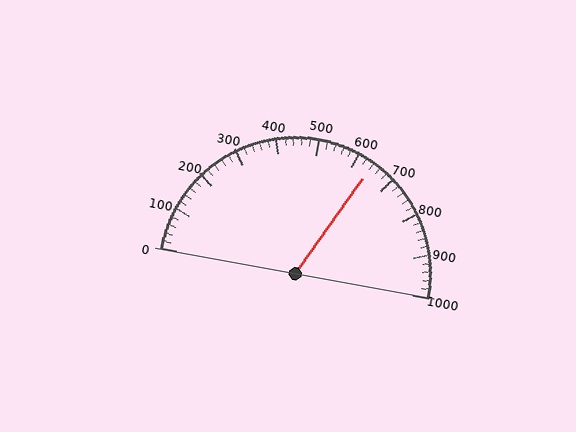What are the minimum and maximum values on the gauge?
The gauge ranges from 0 to 1000.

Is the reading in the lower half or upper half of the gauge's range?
The reading is in the upper half of the range (0 to 1000).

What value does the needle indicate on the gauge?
The needle indicates approximately 640.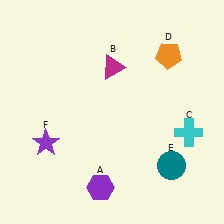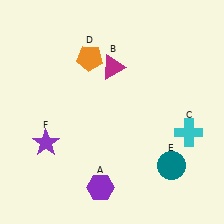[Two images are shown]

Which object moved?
The orange pentagon (D) moved left.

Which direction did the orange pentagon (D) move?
The orange pentagon (D) moved left.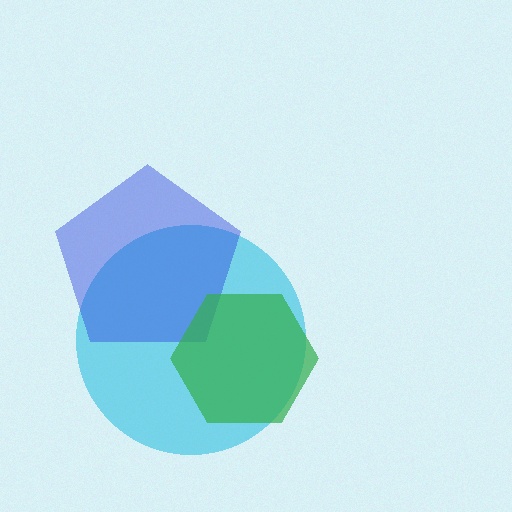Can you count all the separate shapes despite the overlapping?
Yes, there are 3 separate shapes.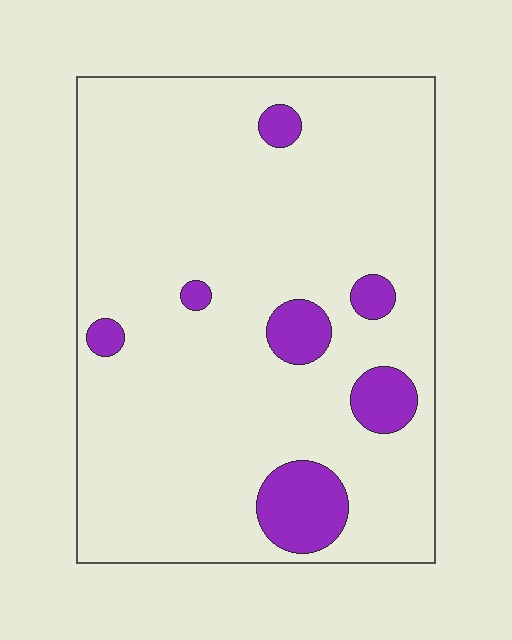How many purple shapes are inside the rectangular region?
7.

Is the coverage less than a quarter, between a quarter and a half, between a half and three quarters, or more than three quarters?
Less than a quarter.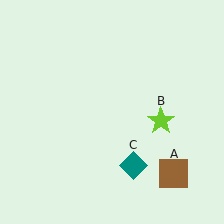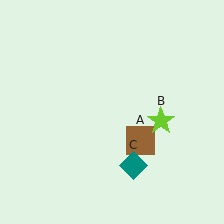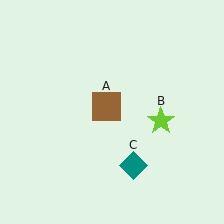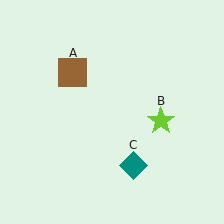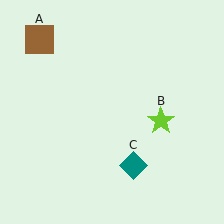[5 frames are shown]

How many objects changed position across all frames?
1 object changed position: brown square (object A).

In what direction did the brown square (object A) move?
The brown square (object A) moved up and to the left.